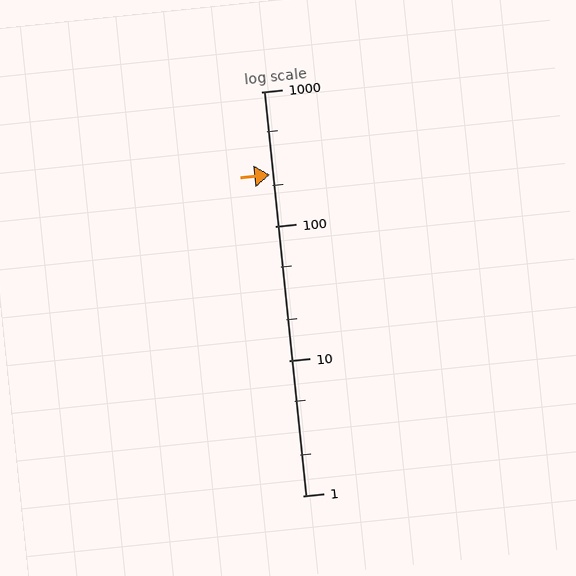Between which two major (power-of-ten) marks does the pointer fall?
The pointer is between 100 and 1000.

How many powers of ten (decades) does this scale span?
The scale spans 3 decades, from 1 to 1000.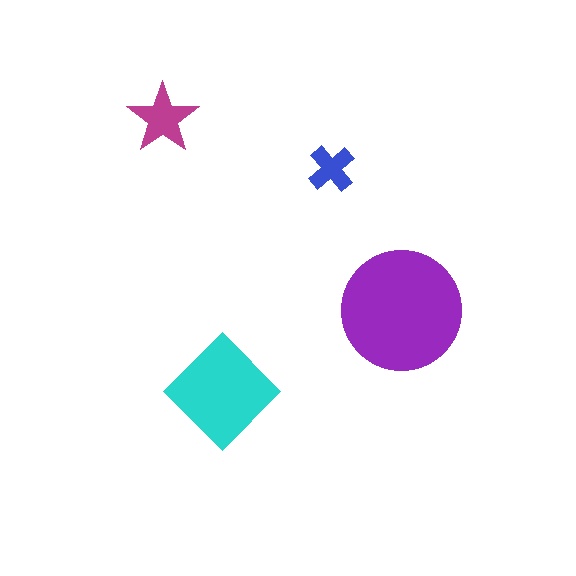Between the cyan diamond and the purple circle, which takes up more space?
The purple circle.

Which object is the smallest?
The blue cross.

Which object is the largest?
The purple circle.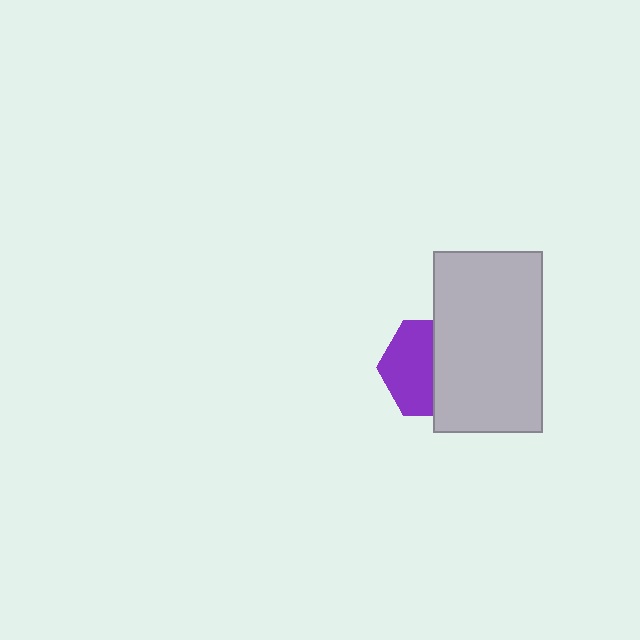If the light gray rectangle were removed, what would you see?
You would see the complete purple hexagon.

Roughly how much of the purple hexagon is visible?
About half of it is visible (roughly 53%).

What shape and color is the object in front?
The object in front is a light gray rectangle.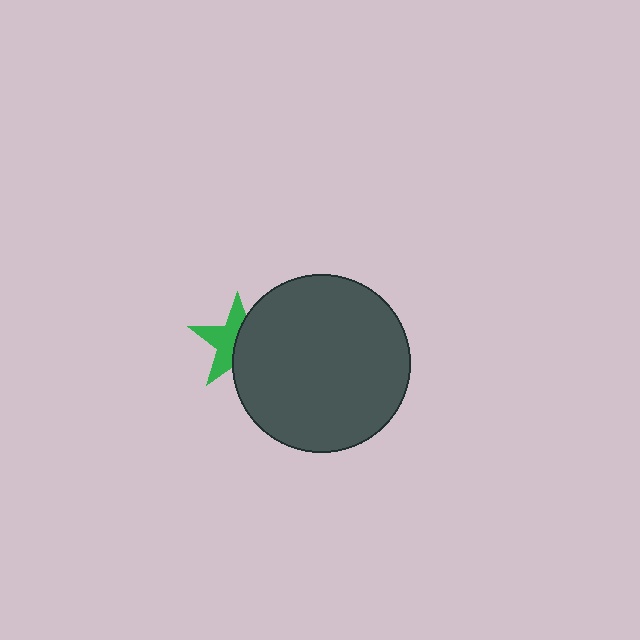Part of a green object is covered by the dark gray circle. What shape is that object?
It is a star.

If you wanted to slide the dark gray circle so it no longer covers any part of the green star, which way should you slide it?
Slide it right — that is the most direct way to separate the two shapes.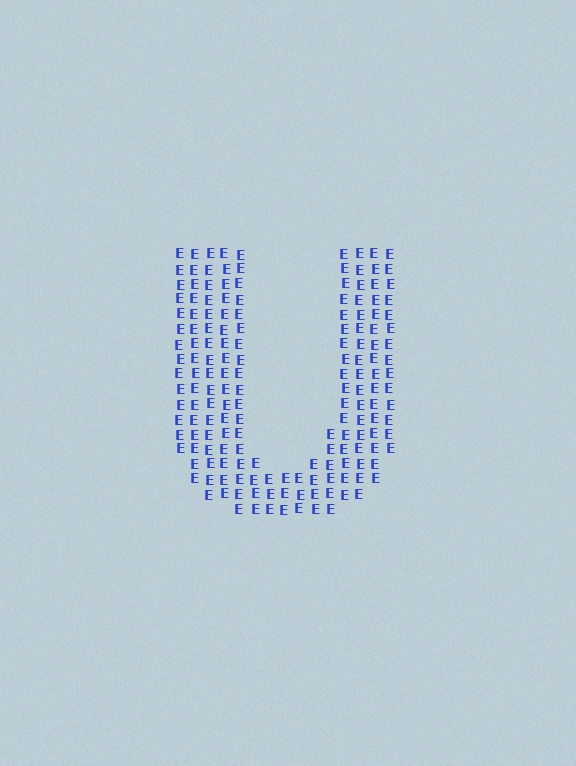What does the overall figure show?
The overall figure shows the letter U.